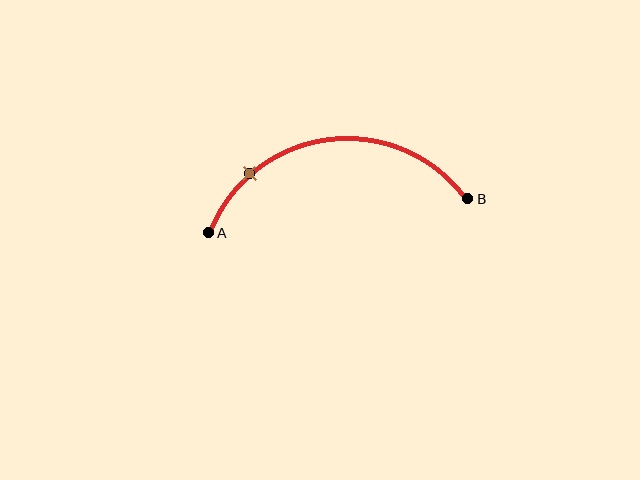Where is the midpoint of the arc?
The arc midpoint is the point on the curve farthest from the straight line joining A and B. It sits above that line.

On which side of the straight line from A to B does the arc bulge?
The arc bulges above the straight line connecting A and B.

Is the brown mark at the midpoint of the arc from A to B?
No. The brown mark lies on the arc but is closer to endpoint A. The arc midpoint would be at the point on the curve equidistant along the arc from both A and B.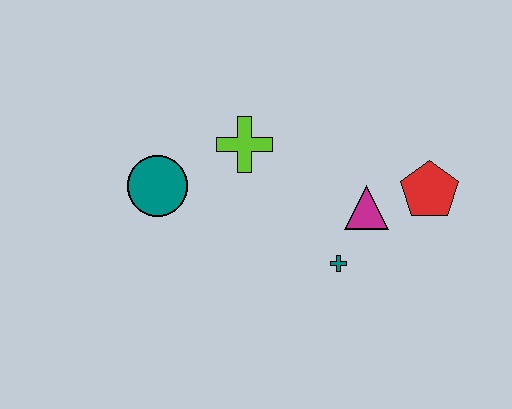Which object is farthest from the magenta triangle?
The teal circle is farthest from the magenta triangle.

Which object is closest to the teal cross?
The magenta triangle is closest to the teal cross.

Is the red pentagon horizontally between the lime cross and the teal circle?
No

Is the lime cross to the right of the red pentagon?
No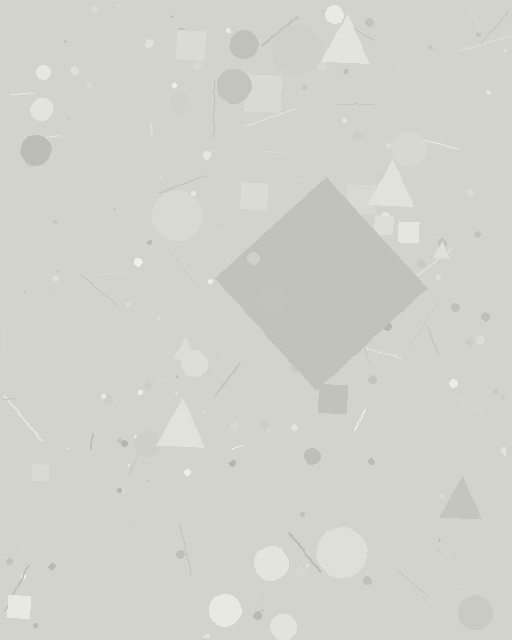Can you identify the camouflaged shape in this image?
The camouflaged shape is a diamond.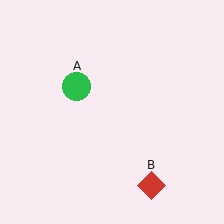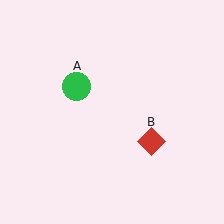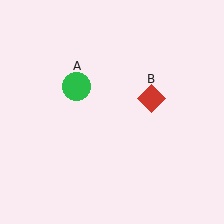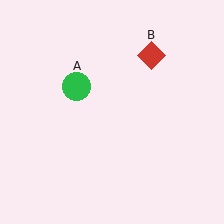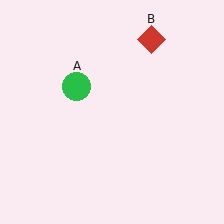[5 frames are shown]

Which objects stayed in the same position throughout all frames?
Green circle (object A) remained stationary.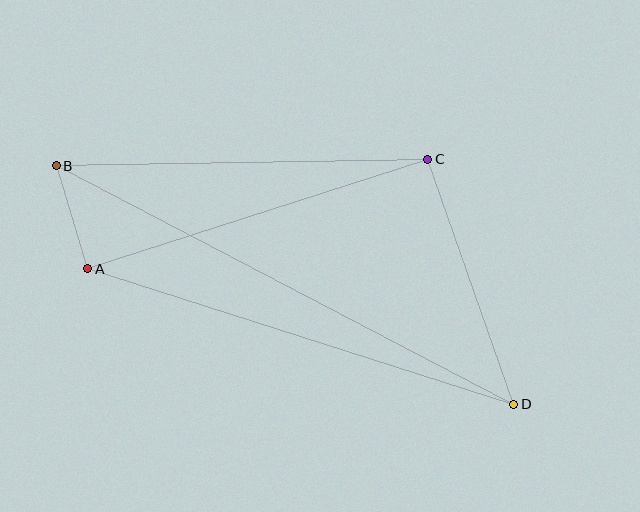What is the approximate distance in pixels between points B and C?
The distance between B and C is approximately 372 pixels.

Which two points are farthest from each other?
Points B and D are farthest from each other.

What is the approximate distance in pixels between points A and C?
The distance between A and C is approximately 357 pixels.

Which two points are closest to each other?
Points A and B are closest to each other.